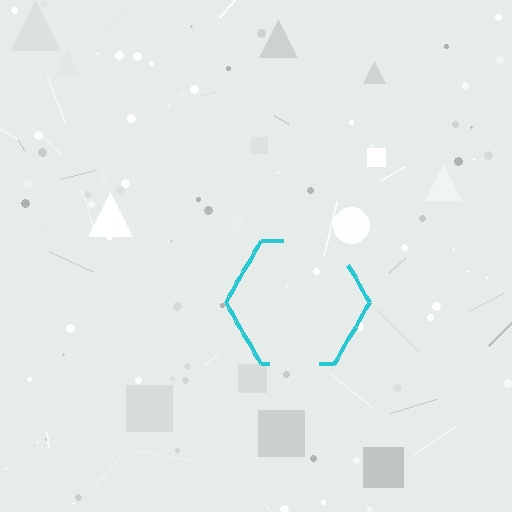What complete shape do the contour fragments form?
The contour fragments form a hexagon.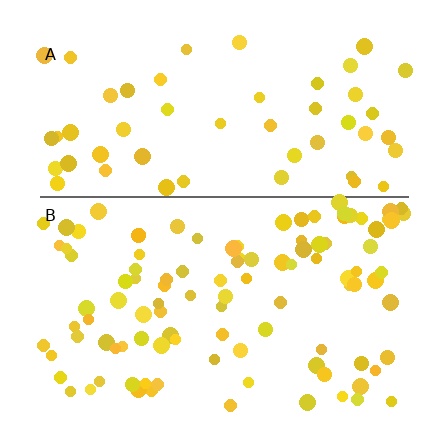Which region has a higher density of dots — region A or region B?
B (the bottom).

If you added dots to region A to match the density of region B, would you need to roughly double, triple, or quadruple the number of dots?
Approximately double.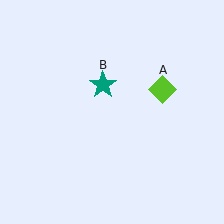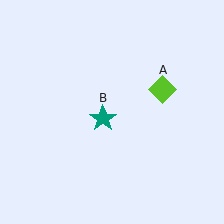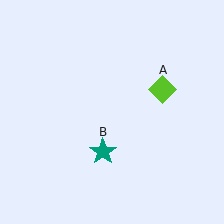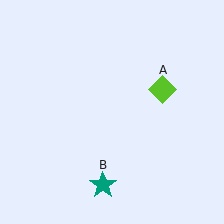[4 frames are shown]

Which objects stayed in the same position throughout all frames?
Lime diamond (object A) remained stationary.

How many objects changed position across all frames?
1 object changed position: teal star (object B).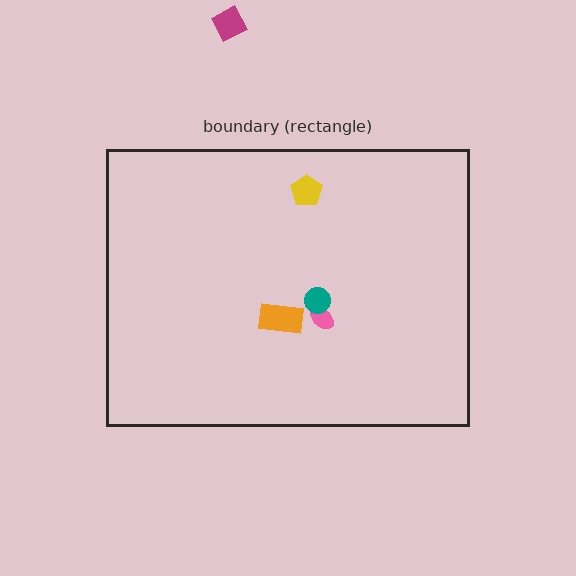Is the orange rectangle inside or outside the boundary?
Inside.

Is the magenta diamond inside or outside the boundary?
Outside.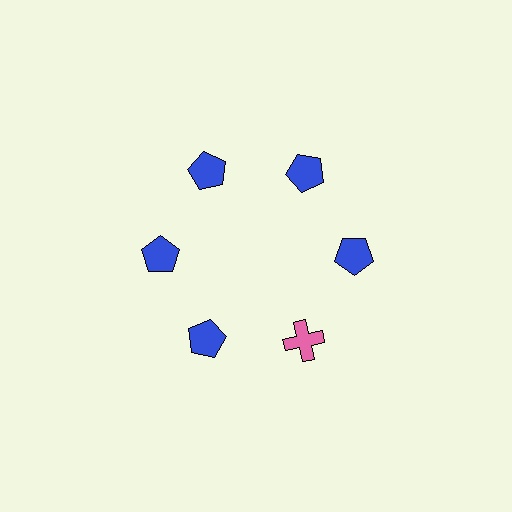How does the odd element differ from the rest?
It differs in both color (pink instead of blue) and shape (cross instead of pentagon).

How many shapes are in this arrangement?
There are 6 shapes arranged in a ring pattern.